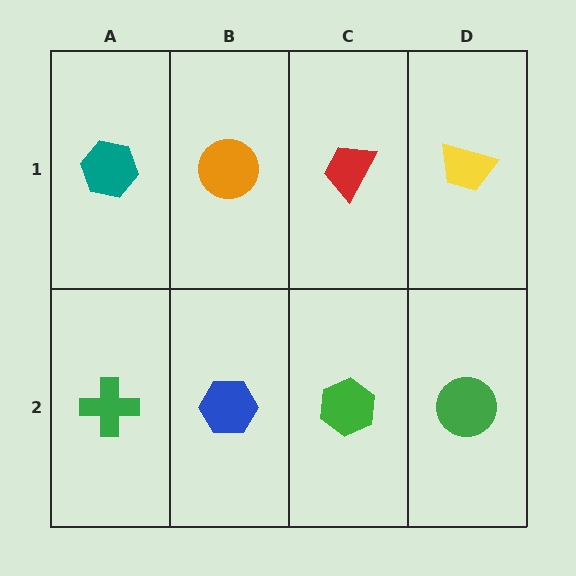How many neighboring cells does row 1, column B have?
3.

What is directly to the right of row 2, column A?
A blue hexagon.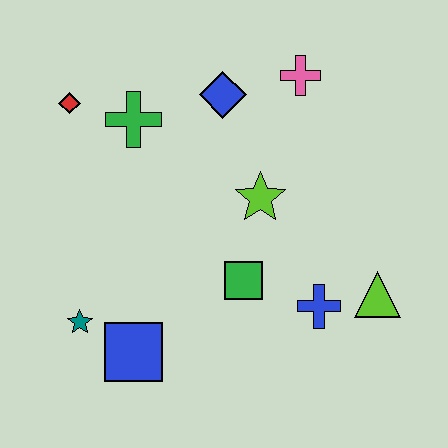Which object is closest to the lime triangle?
The blue cross is closest to the lime triangle.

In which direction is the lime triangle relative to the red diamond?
The lime triangle is to the right of the red diamond.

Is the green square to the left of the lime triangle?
Yes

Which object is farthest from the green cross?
The lime triangle is farthest from the green cross.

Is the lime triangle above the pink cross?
No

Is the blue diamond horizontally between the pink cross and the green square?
No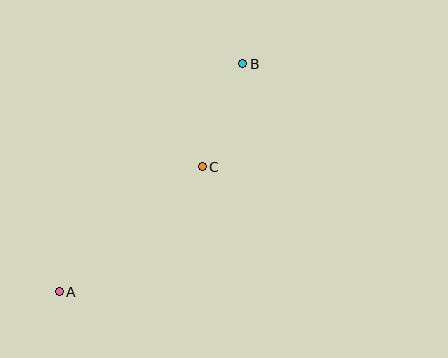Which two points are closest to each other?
Points B and C are closest to each other.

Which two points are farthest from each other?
Points A and B are farthest from each other.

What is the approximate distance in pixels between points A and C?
The distance between A and C is approximately 190 pixels.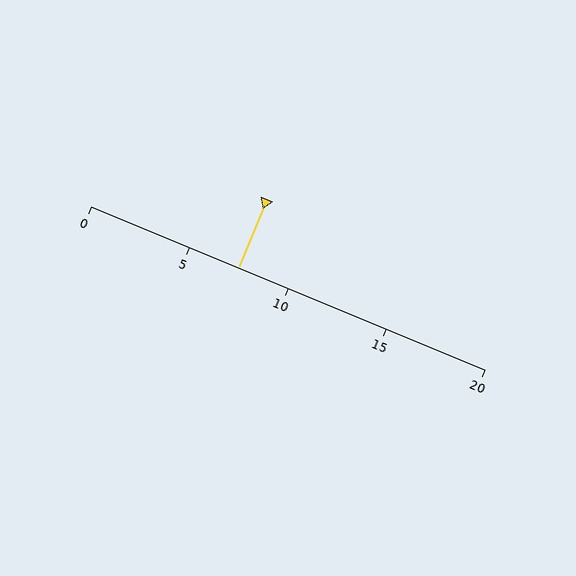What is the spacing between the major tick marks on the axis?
The major ticks are spaced 5 apart.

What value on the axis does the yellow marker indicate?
The marker indicates approximately 7.5.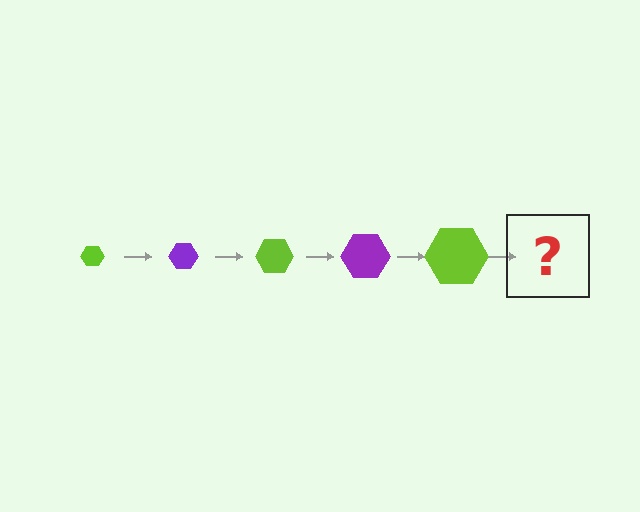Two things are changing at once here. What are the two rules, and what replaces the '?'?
The two rules are that the hexagon grows larger each step and the color cycles through lime and purple. The '?' should be a purple hexagon, larger than the previous one.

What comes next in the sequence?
The next element should be a purple hexagon, larger than the previous one.